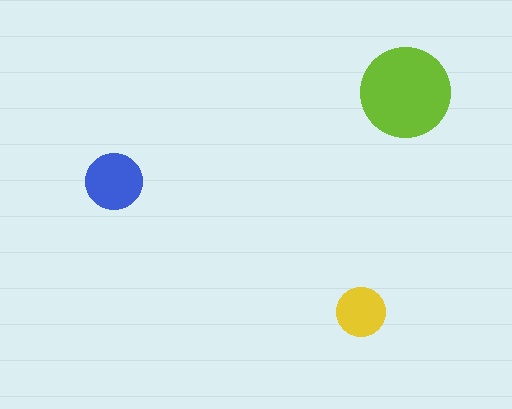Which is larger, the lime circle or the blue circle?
The lime one.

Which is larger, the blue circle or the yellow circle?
The blue one.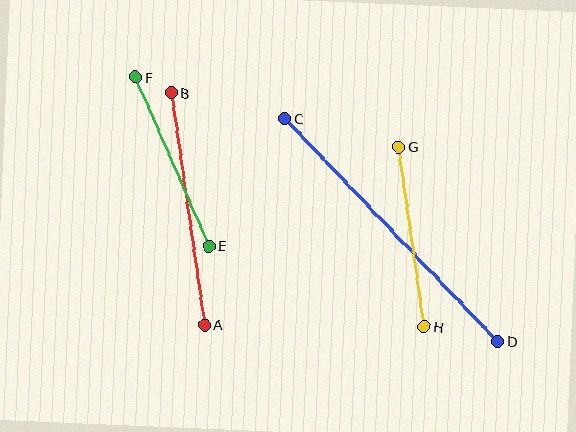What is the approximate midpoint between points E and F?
The midpoint is at approximately (172, 162) pixels.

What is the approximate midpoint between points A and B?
The midpoint is at approximately (188, 209) pixels.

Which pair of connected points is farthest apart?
Points C and D are farthest apart.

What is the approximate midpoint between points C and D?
The midpoint is at approximately (391, 230) pixels.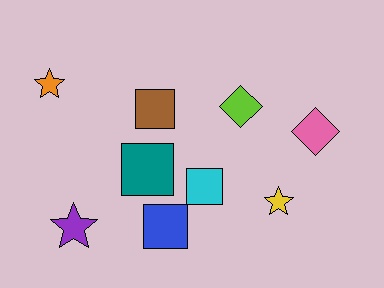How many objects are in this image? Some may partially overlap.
There are 9 objects.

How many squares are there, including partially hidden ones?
There are 4 squares.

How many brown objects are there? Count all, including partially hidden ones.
There is 1 brown object.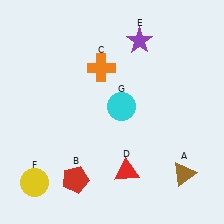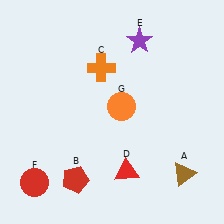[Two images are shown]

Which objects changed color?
F changed from yellow to red. G changed from cyan to orange.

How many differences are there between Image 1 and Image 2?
There are 2 differences between the two images.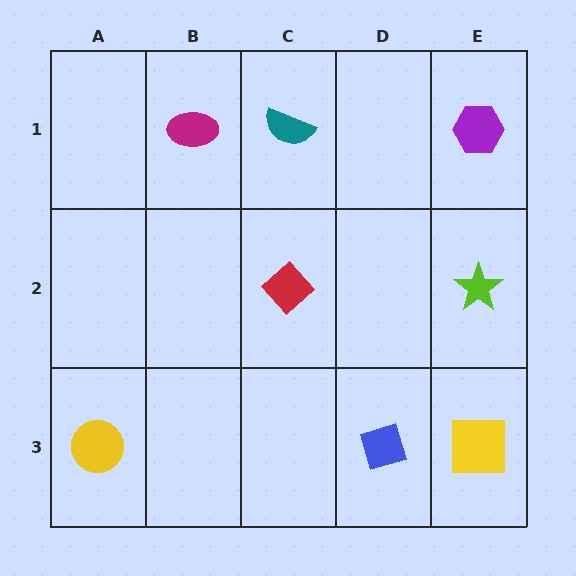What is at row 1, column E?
A purple hexagon.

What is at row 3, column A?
A yellow circle.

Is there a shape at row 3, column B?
No, that cell is empty.